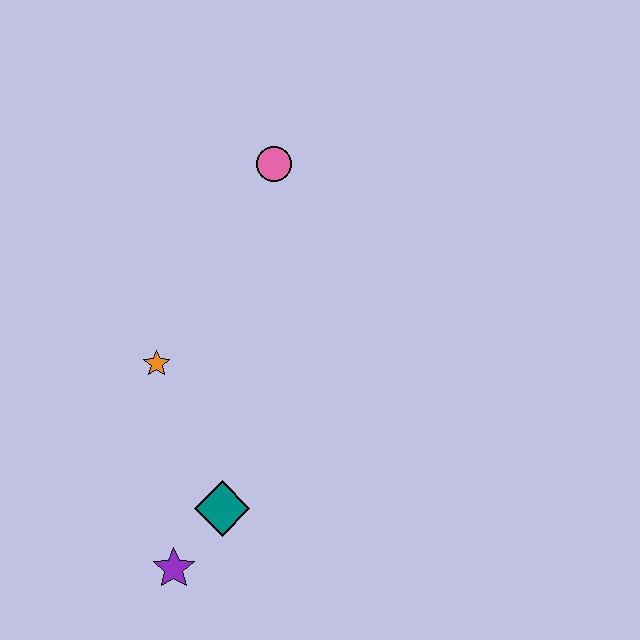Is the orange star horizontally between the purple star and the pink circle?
No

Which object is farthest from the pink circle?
The purple star is farthest from the pink circle.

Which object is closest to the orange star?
The teal diamond is closest to the orange star.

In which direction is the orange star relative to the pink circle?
The orange star is below the pink circle.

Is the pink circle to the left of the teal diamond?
No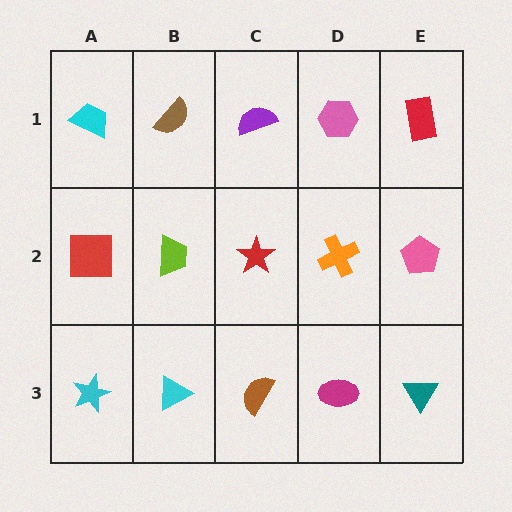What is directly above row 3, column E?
A pink pentagon.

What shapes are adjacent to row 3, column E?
A pink pentagon (row 2, column E), a magenta ellipse (row 3, column D).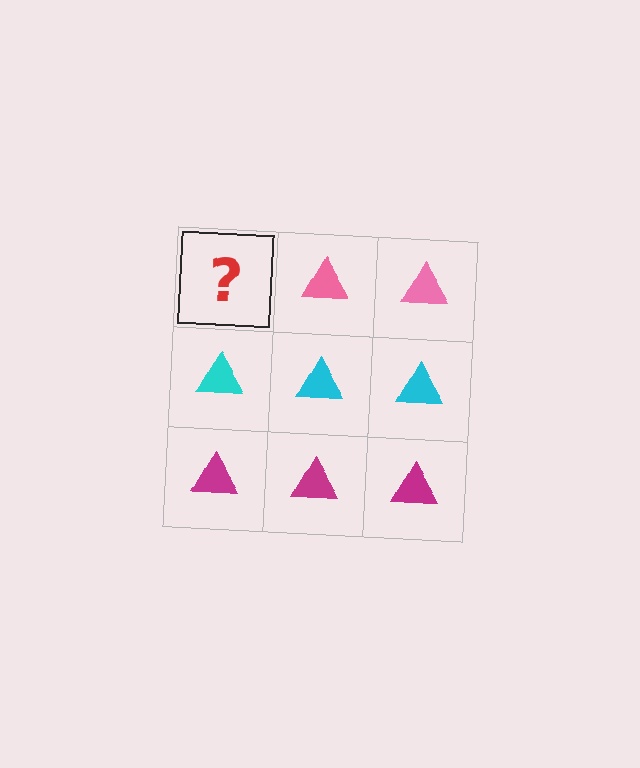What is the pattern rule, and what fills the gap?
The rule is that each row has a consistent color. The gap should be filled with a pink triangle.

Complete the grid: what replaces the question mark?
The question mark should be replaced with a pink triangle.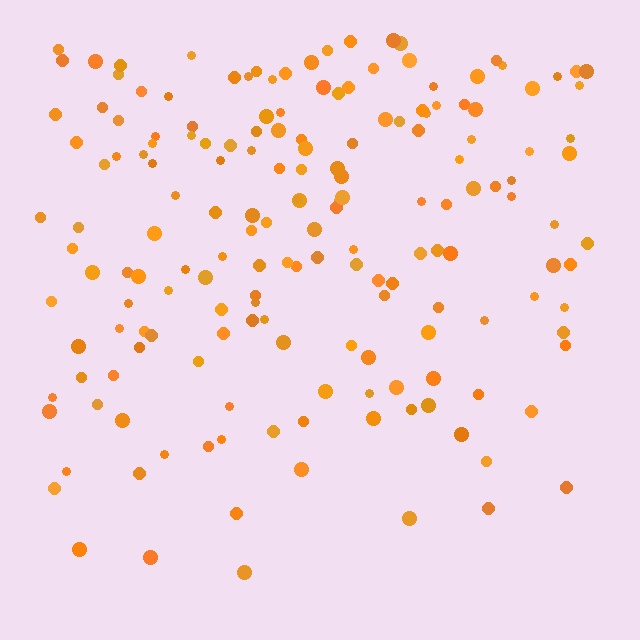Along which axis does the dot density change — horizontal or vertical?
Vertical.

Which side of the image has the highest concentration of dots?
The top.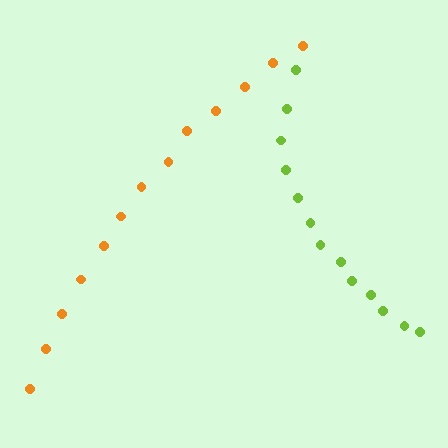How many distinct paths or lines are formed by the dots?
There are 2 distinct paths.